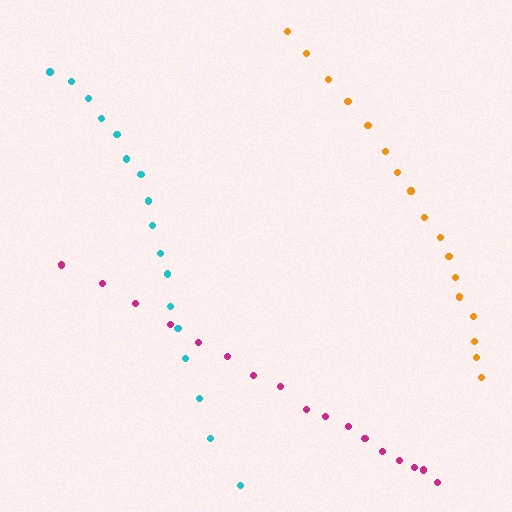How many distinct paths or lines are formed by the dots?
There are 3 distinct paths.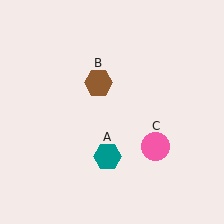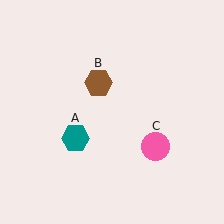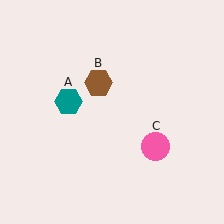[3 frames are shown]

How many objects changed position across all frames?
1 object changed position: teal hexagon (object A).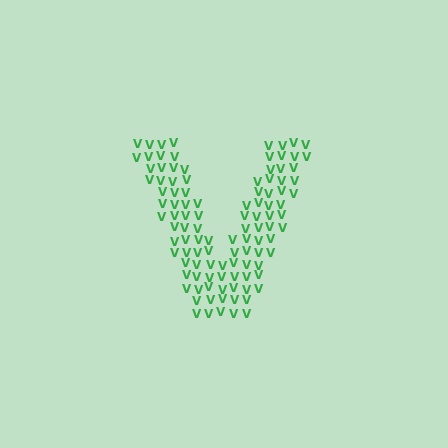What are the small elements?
The small elements are letter V's.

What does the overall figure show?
The overall figure shows the letter V.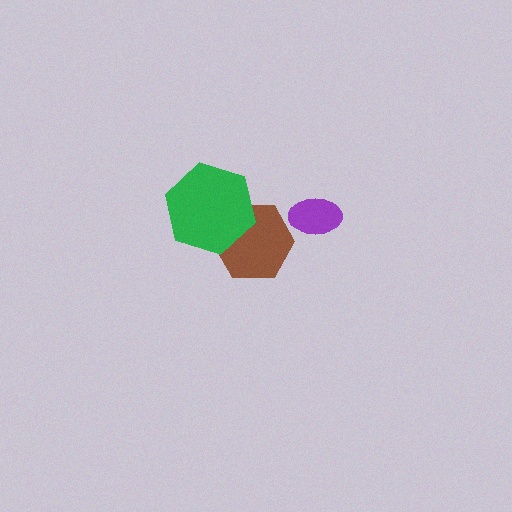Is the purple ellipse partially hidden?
No, no other shape covers it.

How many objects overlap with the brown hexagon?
1 object overlaps with the brown hexagon.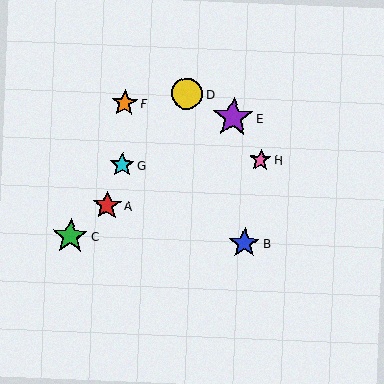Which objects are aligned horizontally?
Objects B, C are aligned horizontally.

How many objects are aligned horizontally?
2 objects (B, C) are aligned horizontally.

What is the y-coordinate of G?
Object G is at y≈165.